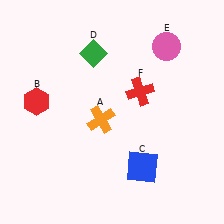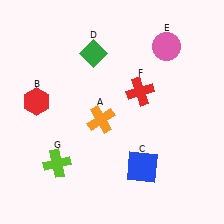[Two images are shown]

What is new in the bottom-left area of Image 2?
A lime cross (G) was added in the bottom-left area of Image 2.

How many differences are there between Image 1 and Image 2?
There is 1 difference between the two images.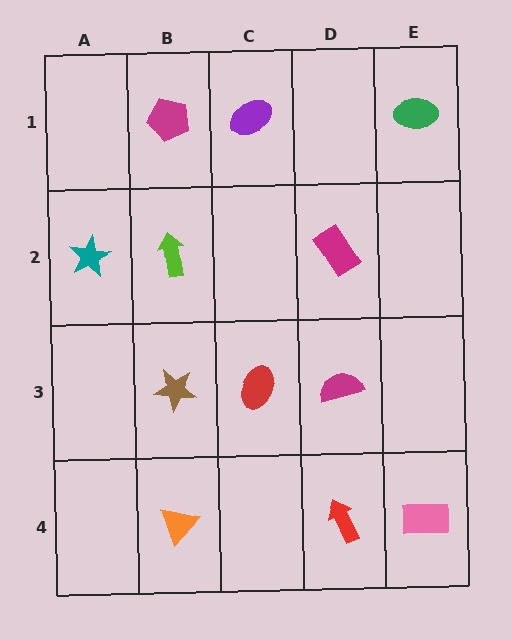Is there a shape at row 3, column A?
No, that cell is empty.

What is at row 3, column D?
A magenta semicircle.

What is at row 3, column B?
A brown star.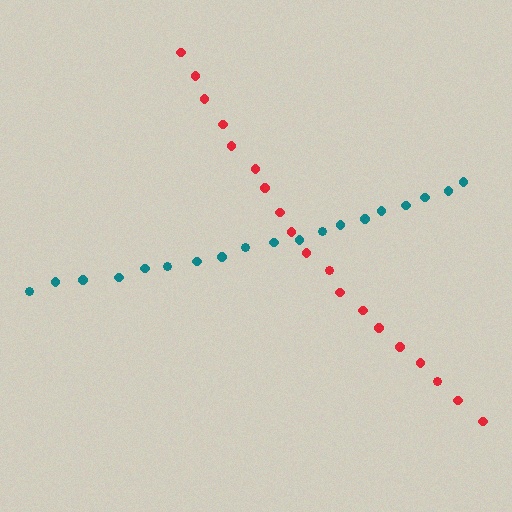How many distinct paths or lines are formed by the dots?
There are 2 distinct paths.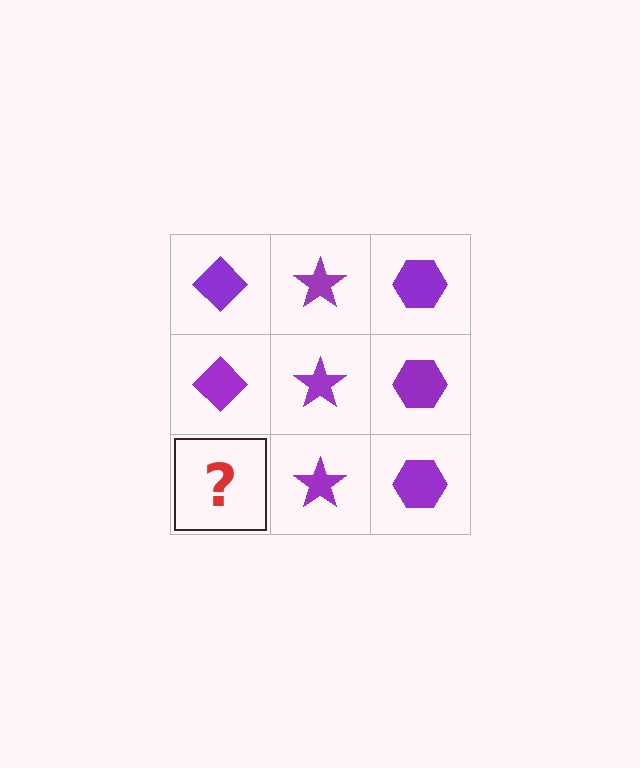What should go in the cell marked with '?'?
The missing cell should contain a purple diamond.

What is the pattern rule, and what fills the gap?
The rule is that each column has a consistent shape. The gap should be filled with a purple diamond.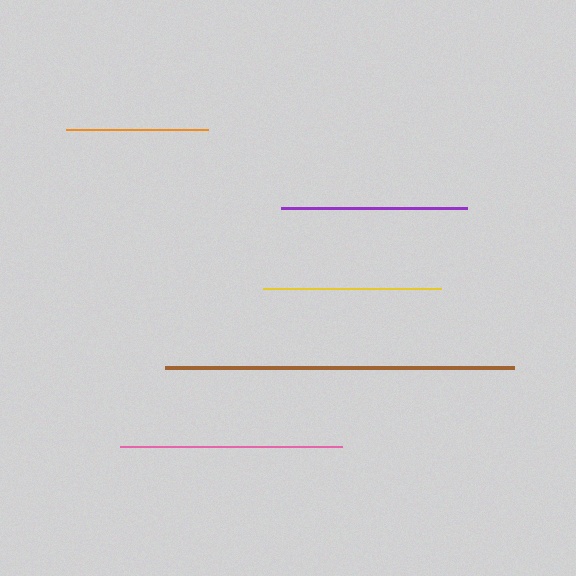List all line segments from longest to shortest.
From longest to shortest: brown, pink, purple, yellow, orange.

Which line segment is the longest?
The brown line is the longest at approximately 349 pixels.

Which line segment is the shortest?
The orange line is the shortest at approximately 141 pixels.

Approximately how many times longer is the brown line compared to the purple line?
The brown line is approximately 1.9 times the length of the purple line.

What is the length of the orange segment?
The orange segment is approximately 141 pixels long.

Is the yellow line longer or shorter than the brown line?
The brown line is longer than the yellow line.